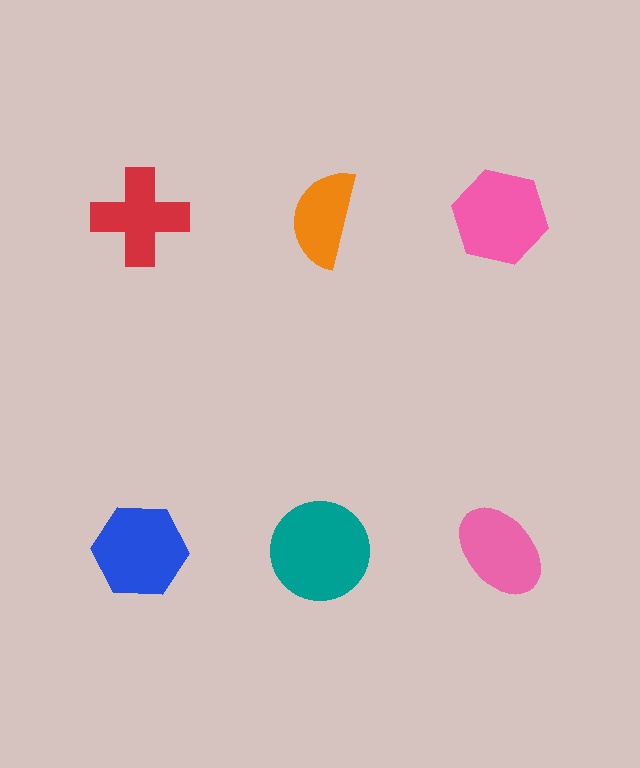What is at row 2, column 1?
A blue hexagon.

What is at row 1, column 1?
A red cross.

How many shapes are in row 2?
3 shapes.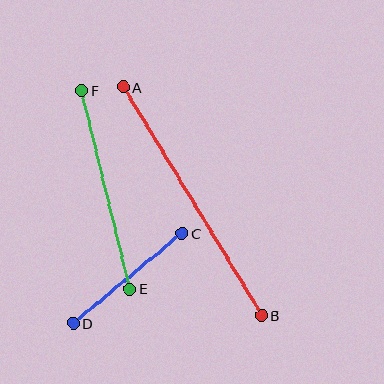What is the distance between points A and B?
The distance is approximately 267 pixels.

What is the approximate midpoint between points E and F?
The midpoint is at approximately (106, 190) pixels.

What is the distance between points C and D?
The distance is approximately 141 pixels.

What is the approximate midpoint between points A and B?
The midpoint is at approximately (192, 201) pixels.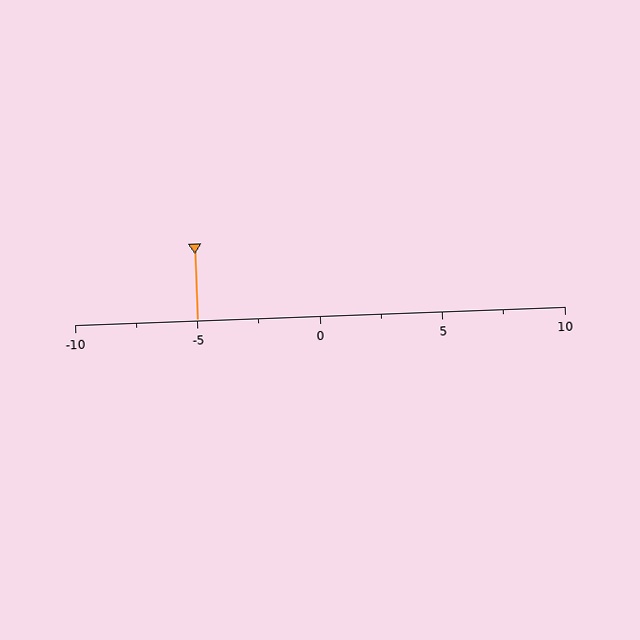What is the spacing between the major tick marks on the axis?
The major ticks are spaced 5 apart.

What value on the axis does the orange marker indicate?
The marker indicates approximately -5.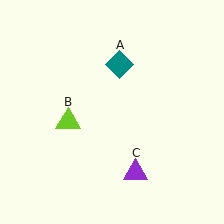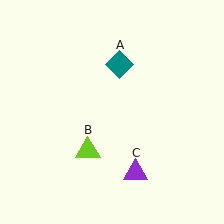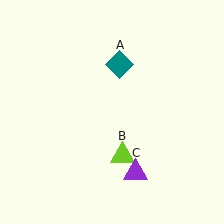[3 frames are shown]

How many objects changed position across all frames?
1 object changed position: lime triangle (object B).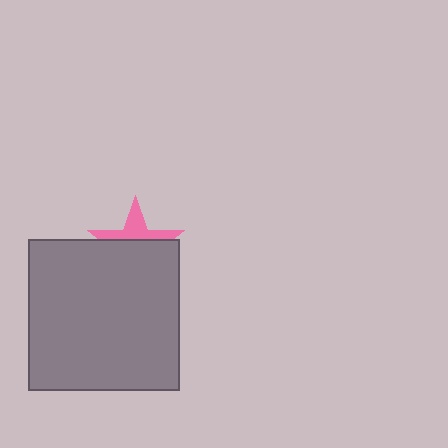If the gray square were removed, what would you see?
You would see the complete pink star.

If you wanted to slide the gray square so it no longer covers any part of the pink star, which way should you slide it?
Slide it down — that is the most direct way to separate the two shapes.